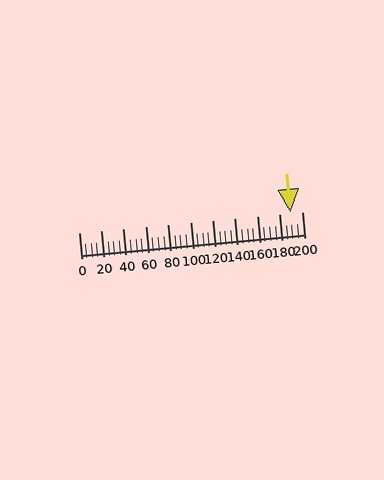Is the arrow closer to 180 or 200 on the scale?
The arrow is closer to 180.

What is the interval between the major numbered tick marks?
The major tick marks are spaced 20 units apart.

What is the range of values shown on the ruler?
The ruler shows values from 0 to 200.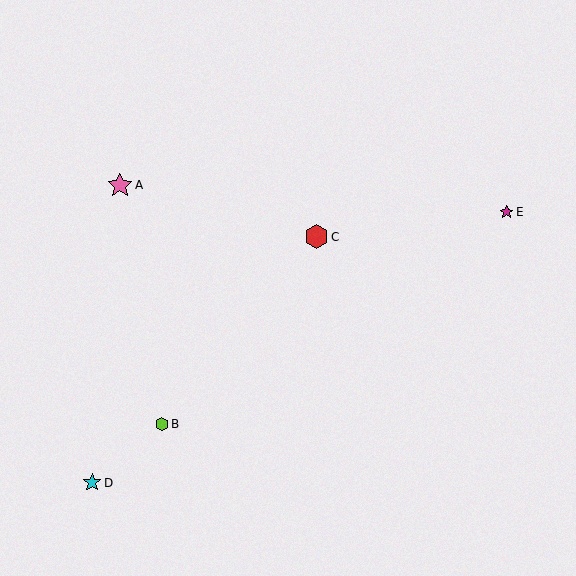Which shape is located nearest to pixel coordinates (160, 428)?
The lime hexagon (labeled B) at (162, 424) is nearest to that location.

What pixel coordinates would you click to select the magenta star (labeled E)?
Click at (507, 212) to select the magenta star E.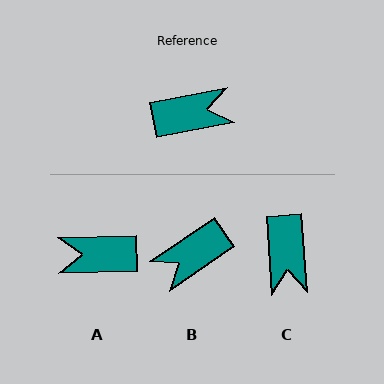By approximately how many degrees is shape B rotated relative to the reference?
Approximately 156 degrees clockwise.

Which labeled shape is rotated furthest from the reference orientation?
A, about 171 degrees away.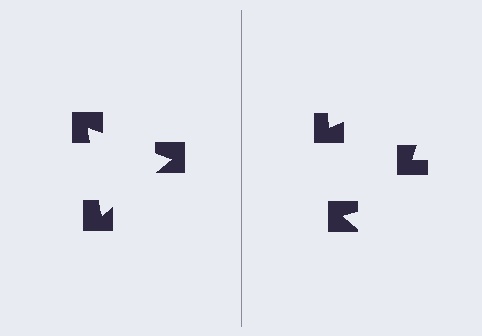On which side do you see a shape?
An illusory triangle appears on the left side. On the right side the wedge cuts are rotated, so no coherent shape forms.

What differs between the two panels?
The notched squares are positioned identically on both sides; only the wedge orientations differ. On the left they align to a triangle; on the right they are misaligned.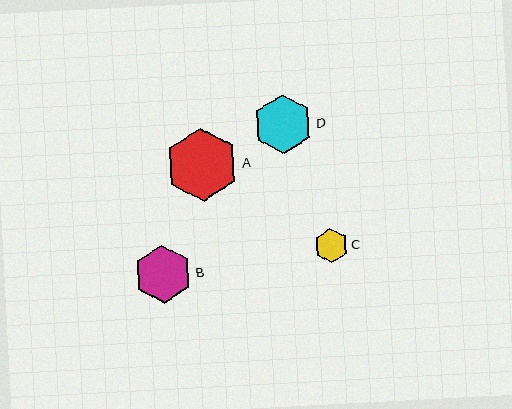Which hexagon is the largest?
Hexagon A is the largest with a size of approximately 73 pixels.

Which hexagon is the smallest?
Hexagon C is the smallest with a size of approximately 34 pixels.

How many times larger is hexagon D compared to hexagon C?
Hexagon D is approximately 1.7 times the size of hexagon C.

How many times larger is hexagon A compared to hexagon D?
Hexagon A is approximately 1.2 times the size of hexagon D.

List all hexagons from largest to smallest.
From largest to smallest: A, D, B, C.